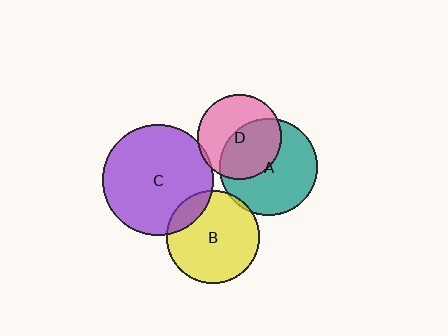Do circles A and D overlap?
Yes.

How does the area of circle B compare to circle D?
Approximately 1.2 times.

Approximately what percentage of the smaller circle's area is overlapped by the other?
Approximately 50%.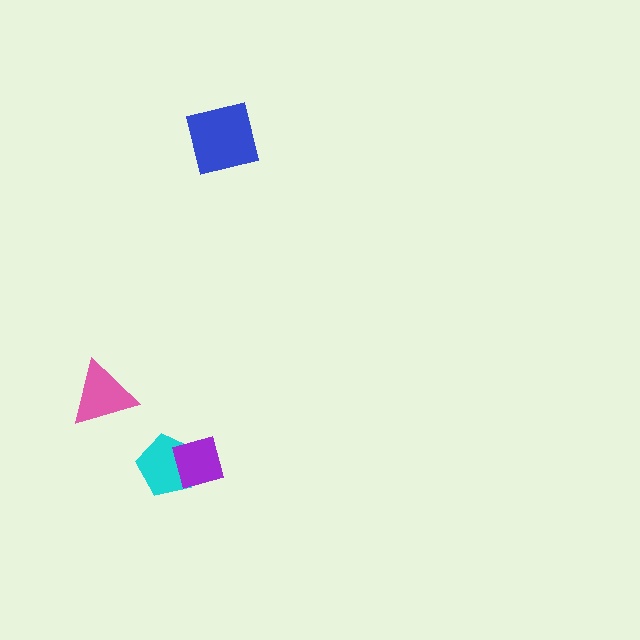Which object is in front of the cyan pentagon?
The purple square is in front of the cyan pentagon.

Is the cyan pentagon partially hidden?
Yes, it is partially covered by another shape.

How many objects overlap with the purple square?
1 object overlaps with the purple square.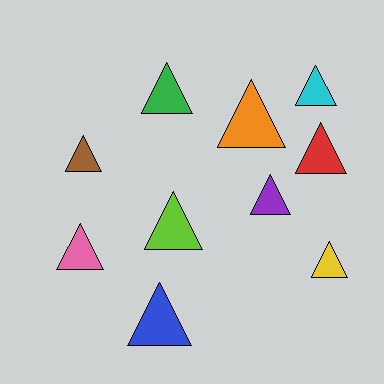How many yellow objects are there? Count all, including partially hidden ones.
There is 1 yellow object.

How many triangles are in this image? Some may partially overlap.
There are 10 triangles.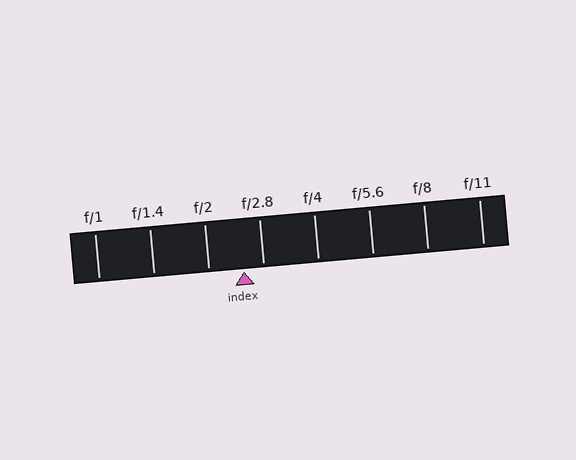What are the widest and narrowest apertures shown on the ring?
The widest aperture shown is f/1 and the narrowest is f/11.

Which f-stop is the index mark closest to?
The index mark is closest to f/2.8.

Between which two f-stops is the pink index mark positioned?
The index mark is between f/2 and f/2.8.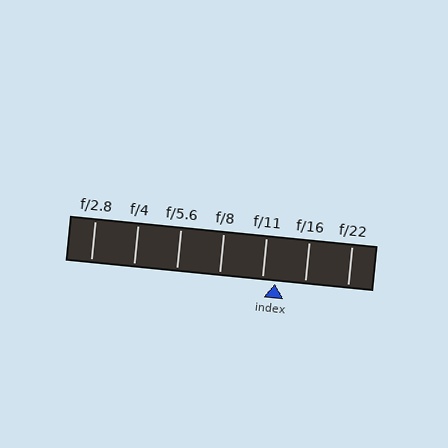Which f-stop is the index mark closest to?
The index mark is closest to f/11.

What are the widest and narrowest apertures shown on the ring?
The widest aperture shown is f/2.8 and the narrowest is f/22.